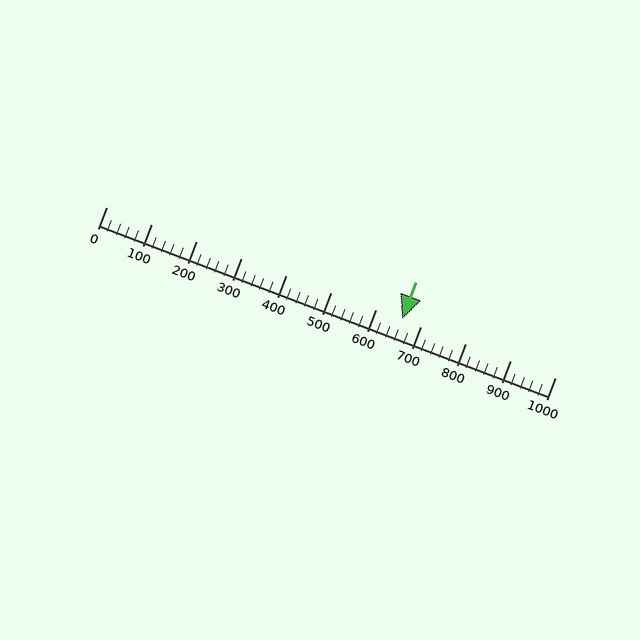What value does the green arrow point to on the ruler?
The green arrow points to approximately 660.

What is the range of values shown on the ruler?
The ruler shows values from 0 to 1000.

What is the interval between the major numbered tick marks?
The major tick marks are spaced 100 units apart.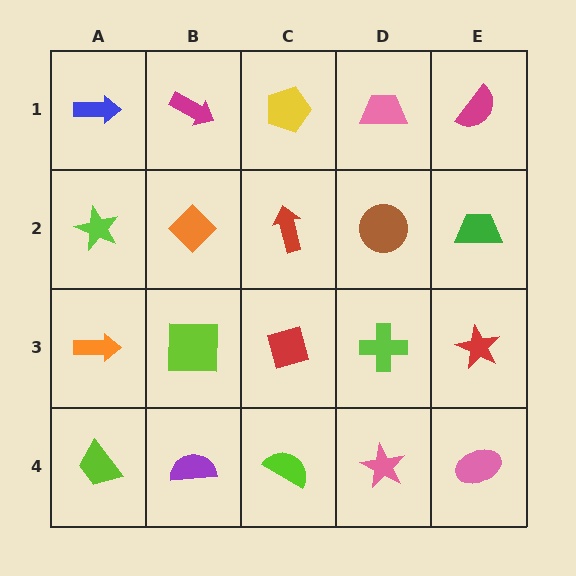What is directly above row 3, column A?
A lime star.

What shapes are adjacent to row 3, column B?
An orange diamond (row 2, column B), a purple semicircle (row 4, column B), an orange arrow (row 3, column A), a red diamond (row 3, column C).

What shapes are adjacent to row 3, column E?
A green trapezoid (row 2, column E), a pink ellipse (row 4, column E), a lime cross (row 3, column D).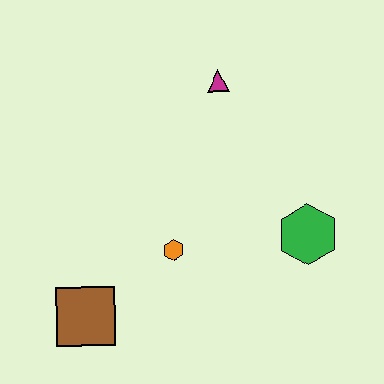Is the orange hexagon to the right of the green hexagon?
No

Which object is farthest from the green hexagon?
The brown square is farthest from the green hexagon.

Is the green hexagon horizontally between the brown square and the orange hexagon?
No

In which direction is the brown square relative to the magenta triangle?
The brown square is below the magenta triangle.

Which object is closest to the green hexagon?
The orange hexagon is closest to the green hexagon.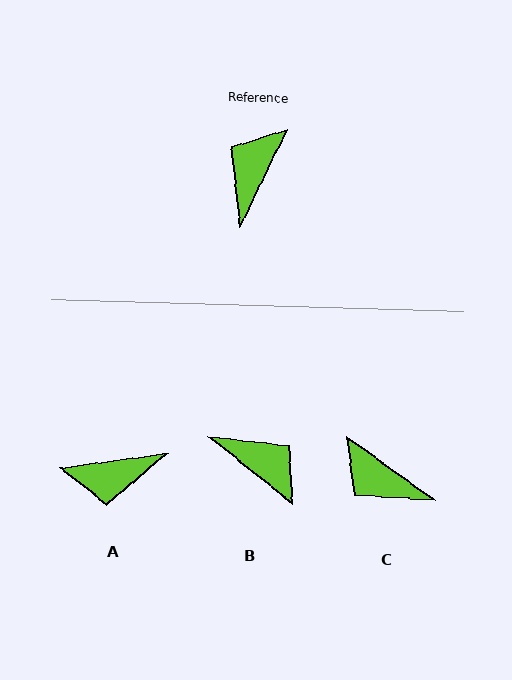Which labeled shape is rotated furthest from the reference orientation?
A, about 124 degrees away.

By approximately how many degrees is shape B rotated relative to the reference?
Approximately 103 degrees clockwise.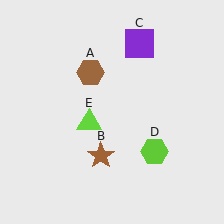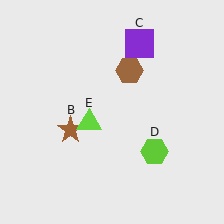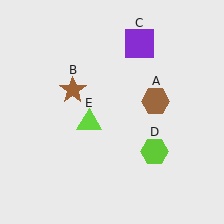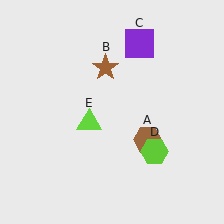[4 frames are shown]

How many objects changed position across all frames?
2 objects changed position: brown hexagon (object A), brown star (object B).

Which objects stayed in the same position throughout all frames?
Purple square (object C) and lime hexagon (object D) and lime triangle (object E) remained stationary.